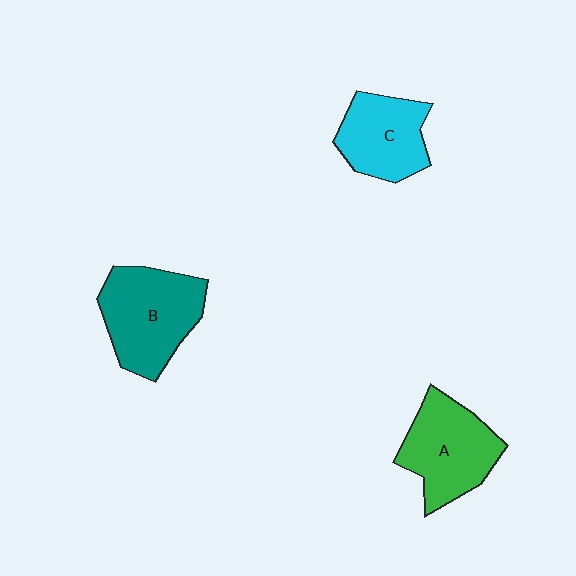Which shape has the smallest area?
Shape C (cyan).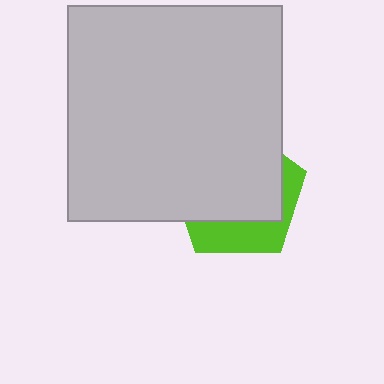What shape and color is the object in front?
The object in front is a light gray square.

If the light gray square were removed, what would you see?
You would see the complete lime pentagon.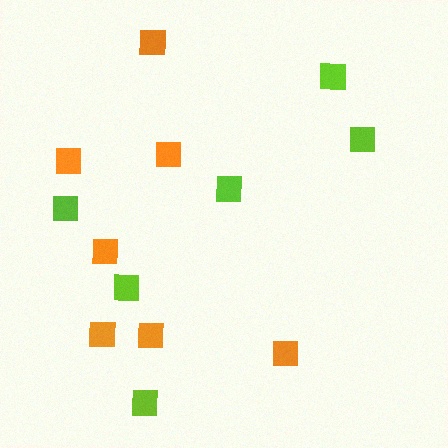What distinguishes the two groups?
There are 2 groups: one group of lime squares (6) and one group of orange squares (7).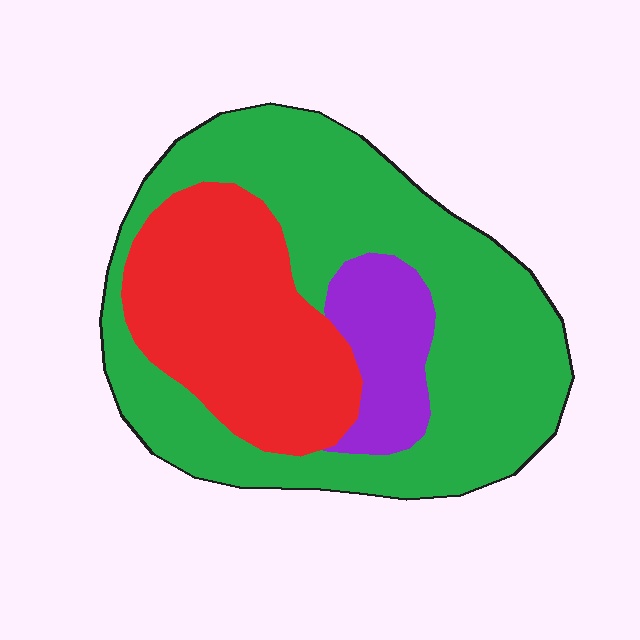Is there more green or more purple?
Green.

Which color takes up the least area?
Purple, at roughly 10%.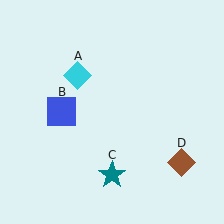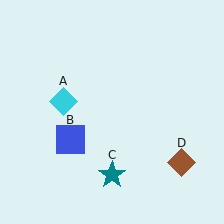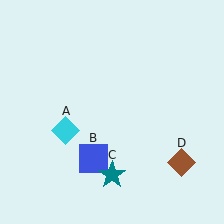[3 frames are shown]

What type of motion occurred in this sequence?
The cyan diamond (object A), blue square (object B) rotated counterclockwise around the center of the scene.